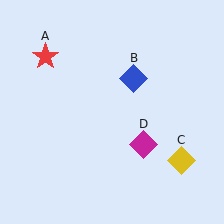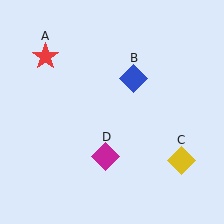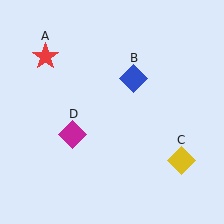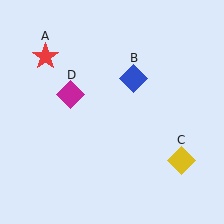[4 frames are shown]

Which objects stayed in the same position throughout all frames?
Red star (object A) and blue diamond (object B) and yellow diamond (object C) remained stationary.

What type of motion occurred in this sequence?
The magenta diamond (object D) rotated clockwise around the center of the scene.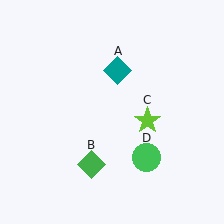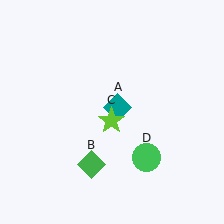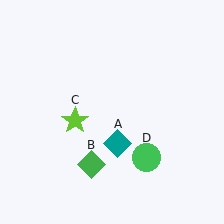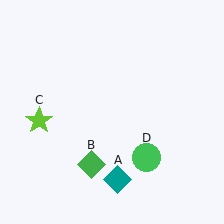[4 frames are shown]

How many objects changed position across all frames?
2 objects changed position: teal diamond (object A), lime star (object C).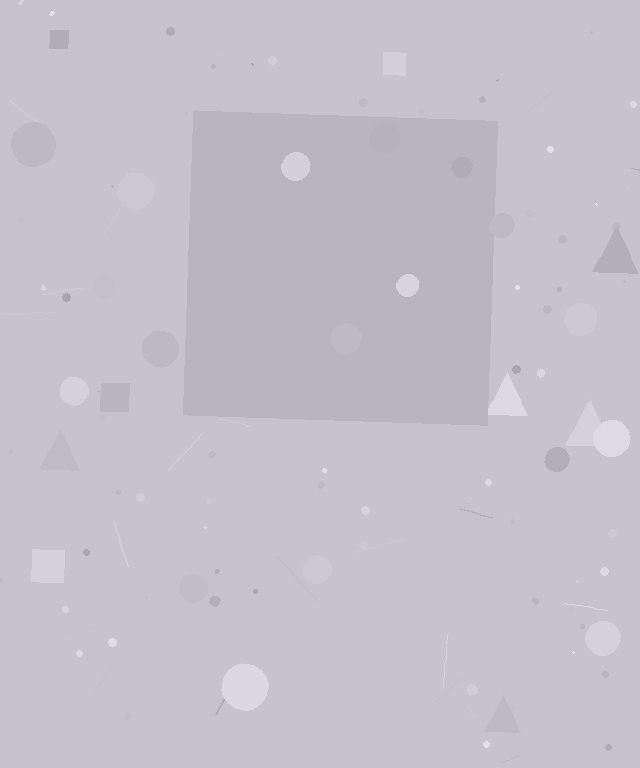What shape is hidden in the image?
A square is hidden in the image.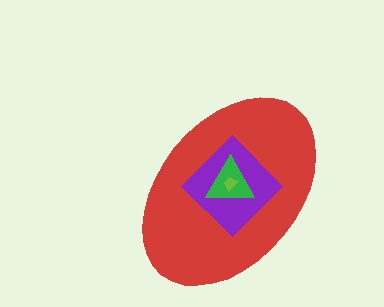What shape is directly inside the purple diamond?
The green triangle.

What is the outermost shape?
The red ellipse.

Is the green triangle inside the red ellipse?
Yes.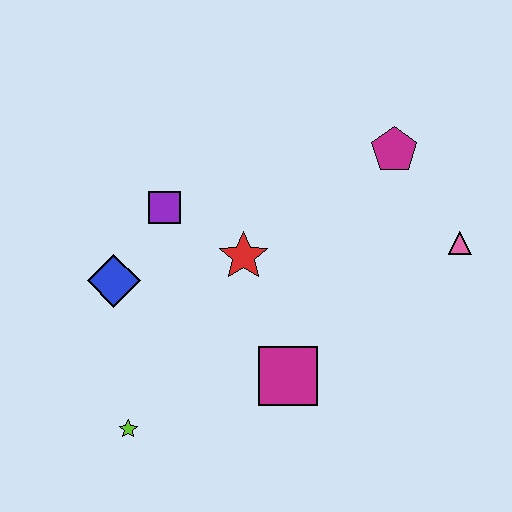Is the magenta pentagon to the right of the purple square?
Yes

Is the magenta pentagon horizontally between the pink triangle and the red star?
Yes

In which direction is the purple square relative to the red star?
The purple square is to the left of the red star.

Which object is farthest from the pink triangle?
The lime star is farthest from the pink triangle.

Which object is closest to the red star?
The purple square is closest to the red star.